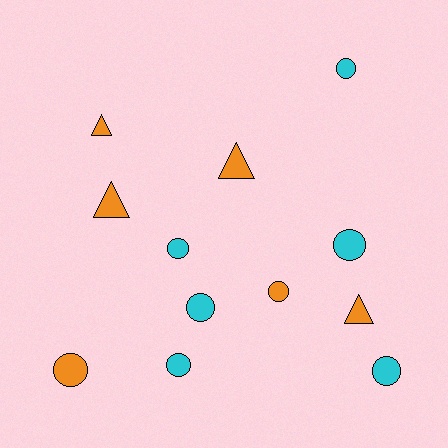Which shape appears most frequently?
Circle, with 8 objects.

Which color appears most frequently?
Cyan, with 6 objects.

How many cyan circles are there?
There are 6 cyan circles.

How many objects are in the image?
There are 12 objects.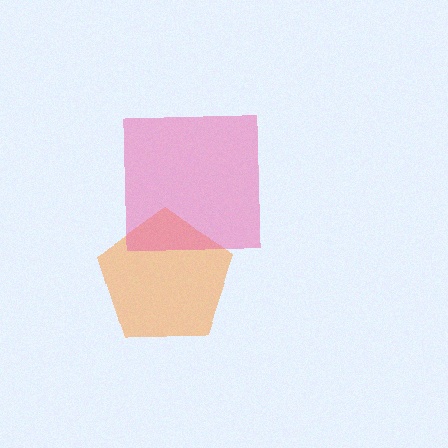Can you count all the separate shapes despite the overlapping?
Yes, there are 2 separate shapes.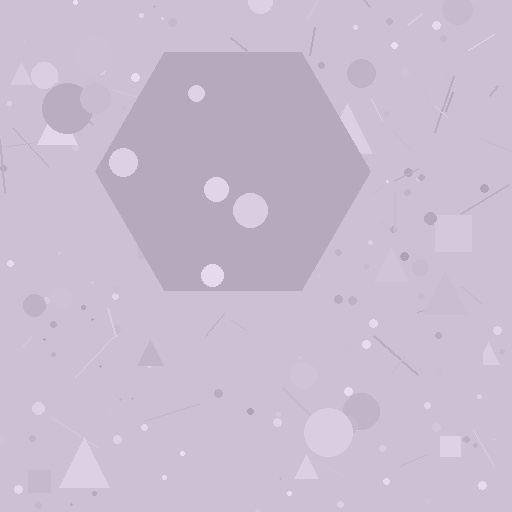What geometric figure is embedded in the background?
A hexagon is embedded in the background.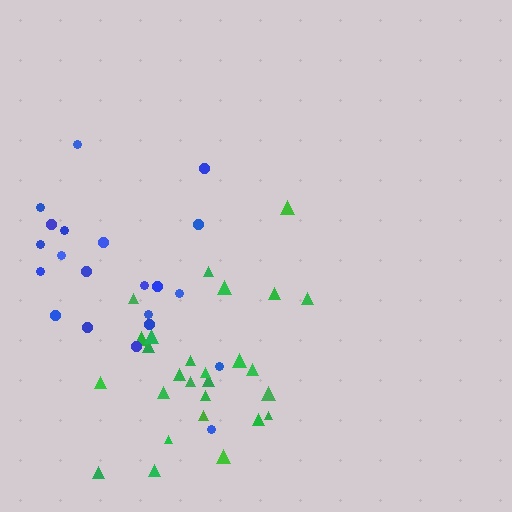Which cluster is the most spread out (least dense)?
Blue.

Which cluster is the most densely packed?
Green.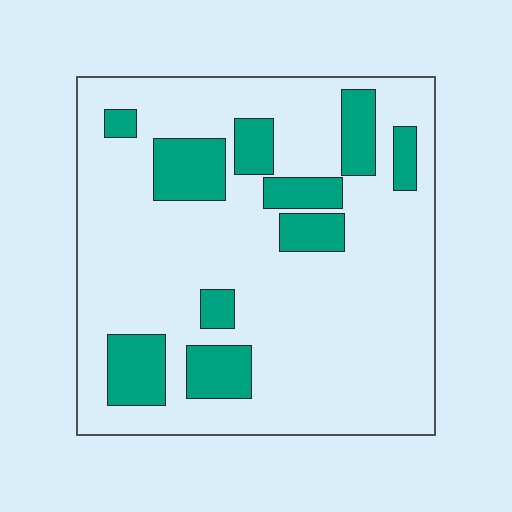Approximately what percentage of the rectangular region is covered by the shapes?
Approximately 20%.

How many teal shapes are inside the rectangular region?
10.